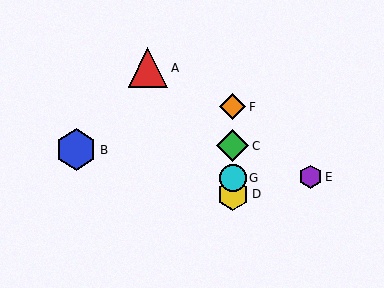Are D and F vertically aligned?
Yes, both are at x≈233.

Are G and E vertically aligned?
No, G is at x≈233 and E is at x≈311.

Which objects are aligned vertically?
Objects C, D, F, G are aligned vertically.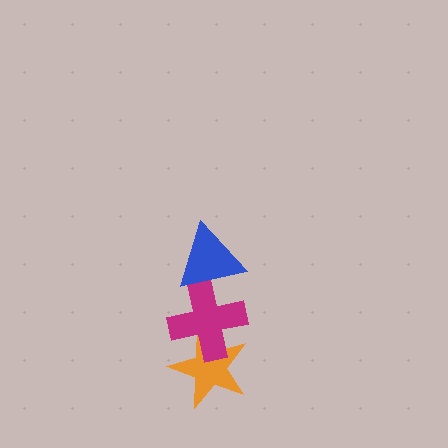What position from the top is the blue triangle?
The blue triangle is 1st from the top.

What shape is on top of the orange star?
The magenta cross is on top of the orange star.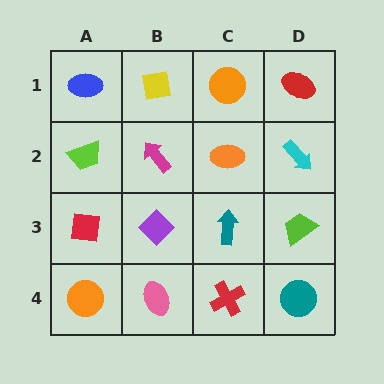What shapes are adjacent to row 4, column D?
A lime trapezoid (row 3, column D), a red cross (row 4, column C).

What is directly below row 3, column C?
A red cross.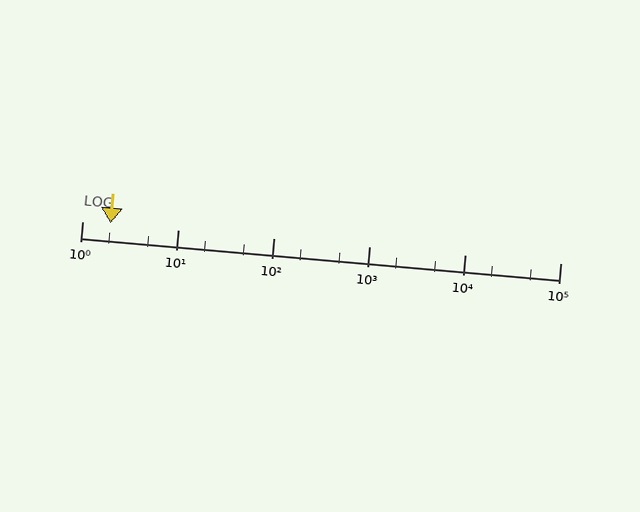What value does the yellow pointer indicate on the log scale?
The pointer indicates approximately 2.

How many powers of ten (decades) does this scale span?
The scale spans 5 decades, from 1 to 100000.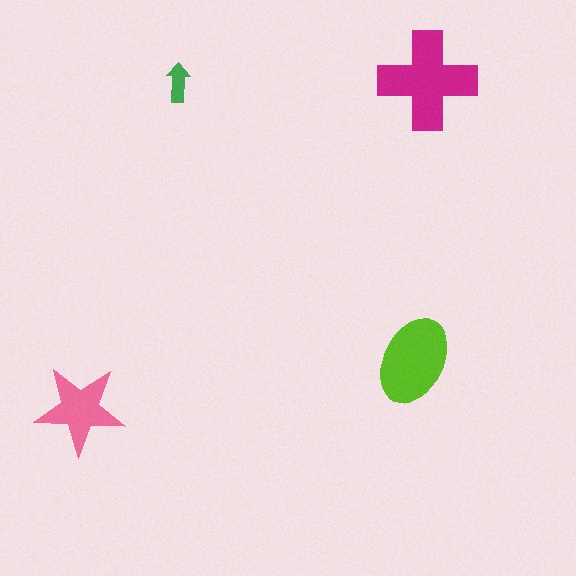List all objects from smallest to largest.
The green arrow, the pink star, the lime ellipse, the magenta cross.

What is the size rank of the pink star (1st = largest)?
3rd.